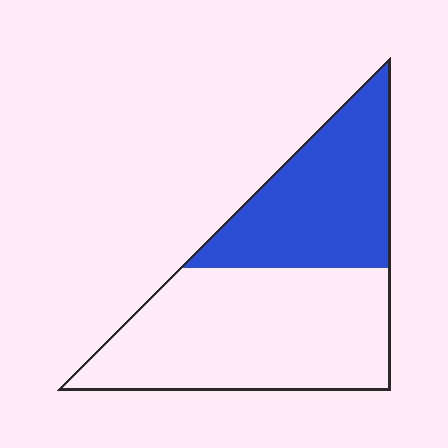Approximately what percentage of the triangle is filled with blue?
Approximately 40%.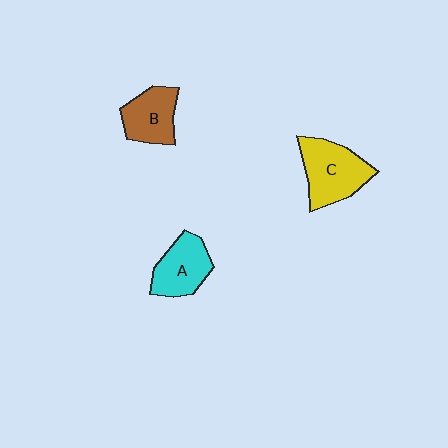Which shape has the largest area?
Shape C (yellow).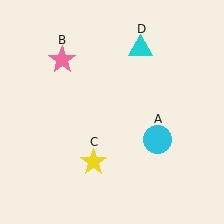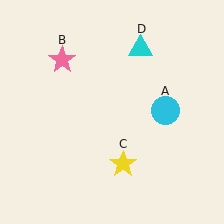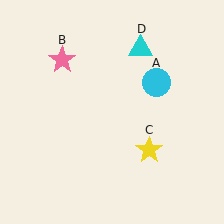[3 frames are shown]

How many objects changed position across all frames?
2 objects changed position: cyan circle (object A), yellow star (object C).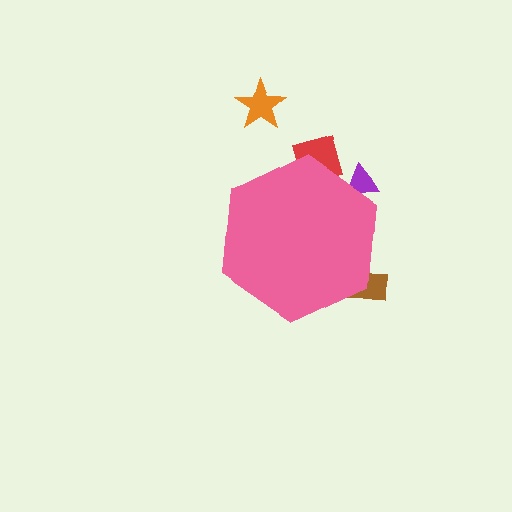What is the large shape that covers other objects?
A pink hexagon.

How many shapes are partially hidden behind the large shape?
3 shapes are partially hidden.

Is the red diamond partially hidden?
Yes, the red diamond is partially hidden behind the pink hexagon.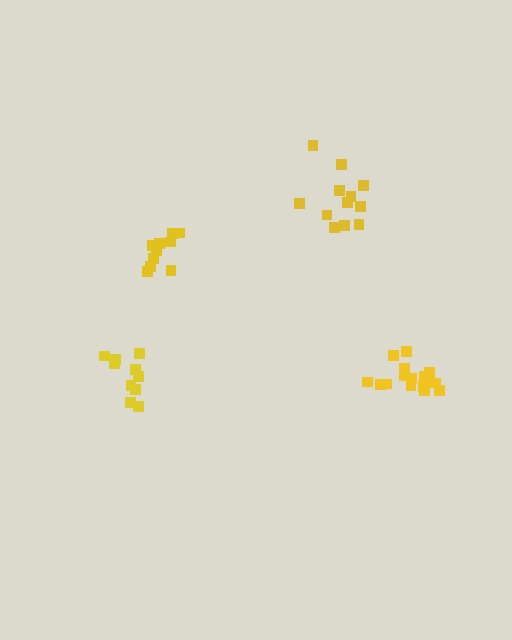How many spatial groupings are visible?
There are 4 spatial groupings.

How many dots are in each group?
Group 1: 16 dots, Group 2: 10 dots, Group 3: 12 dots, Group 4: 10 dots (48 total).